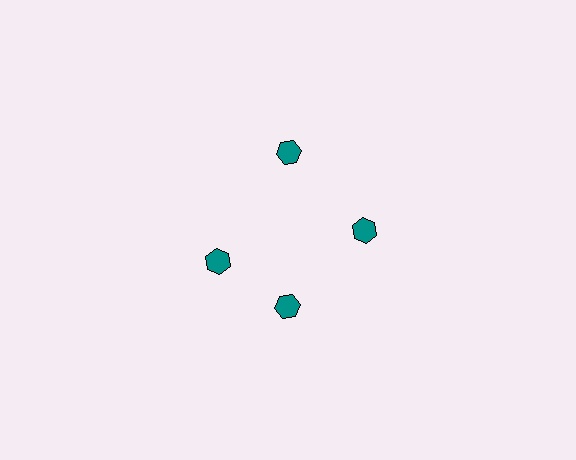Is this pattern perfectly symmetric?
No. The 4 teal hexagons are arranged in a ring, but one element near the 9 o'clock position is rotated out of alignment along the ring, breaking the 4-fold rotational symmetry.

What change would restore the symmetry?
The symmetry would be restored by rotating it back into even spacing with its neighbors so that all 4 hexagons sit at equal angles and equal distance from the center.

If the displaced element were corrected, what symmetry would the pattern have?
It would have 4-fold rotational symmetry — the pattern would map onto itself every 90 degrees.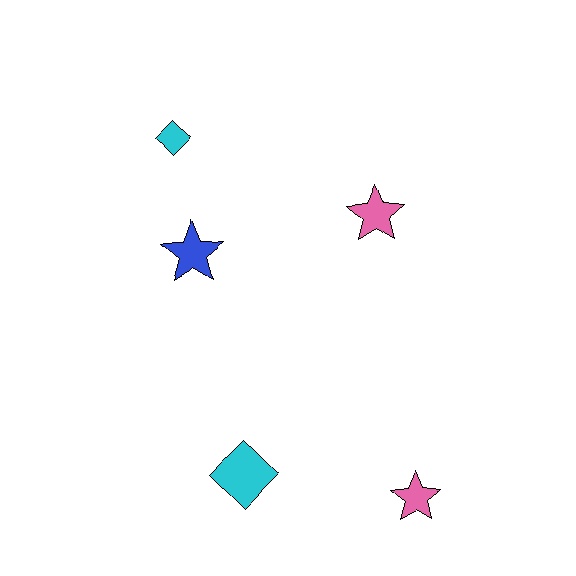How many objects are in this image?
There are 5 objects.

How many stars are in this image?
There are 3 stars.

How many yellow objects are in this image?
There are no yellow objects.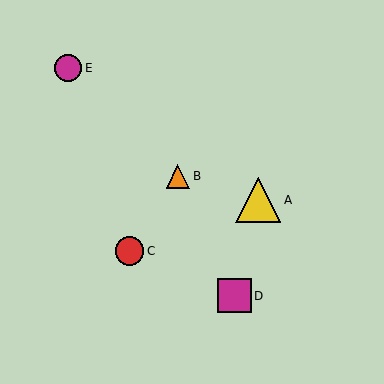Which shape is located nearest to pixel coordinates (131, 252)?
The red circle (labeled C) at (130, 251) is nearest to that location.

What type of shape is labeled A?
Shape A is a yellow triangle.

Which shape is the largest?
The yellow triangle (labeled A) is the largest.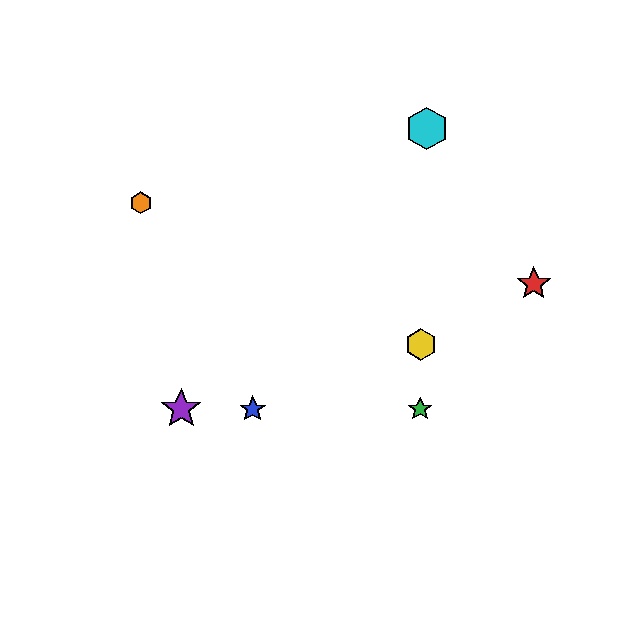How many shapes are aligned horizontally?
3 shapes (the blue star, the green star, the purple star) are aligned horizontally.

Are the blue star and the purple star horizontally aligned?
Yes, both are at y≈409.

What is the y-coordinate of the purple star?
The purple star is at y≈409.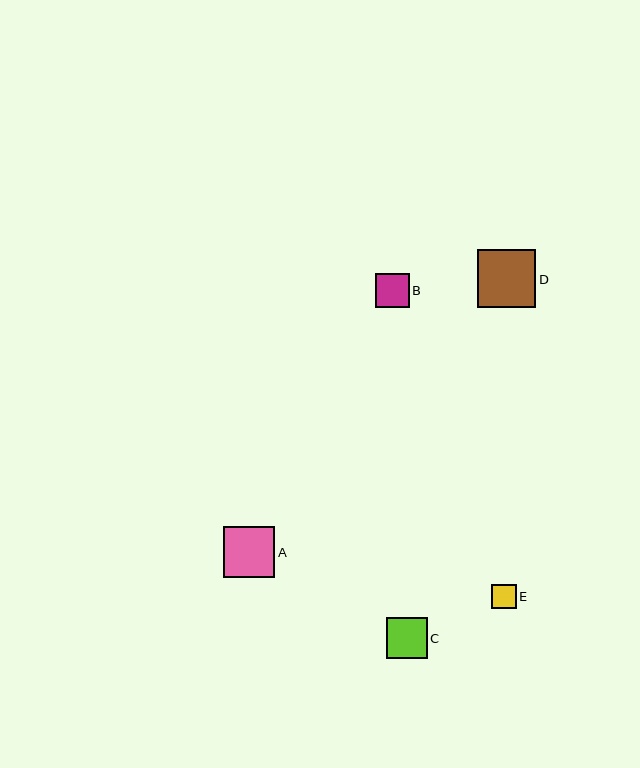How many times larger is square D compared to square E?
Square D is approximately 2.4 times the size of square E.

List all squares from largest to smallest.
From largest to smallest: D, A, C, B, E.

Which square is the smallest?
Square E is the smallest with a size of approximately 24 pixels.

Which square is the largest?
Square D is the largest with a size of approximately 58 pixels.